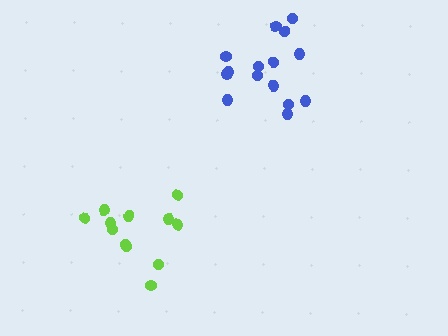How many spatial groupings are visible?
There are 2 spatial groupings.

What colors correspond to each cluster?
The clusters are colored: blue, lime.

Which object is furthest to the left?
The lime cluster is leftmost.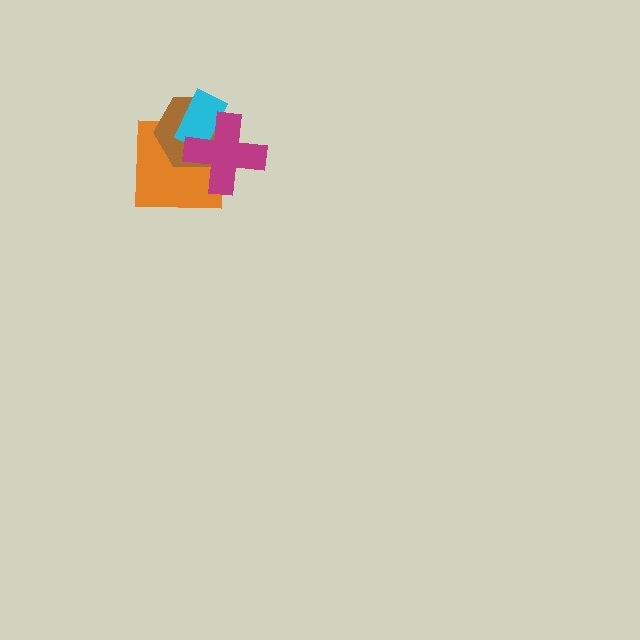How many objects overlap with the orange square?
3 objects overlap with the orange square.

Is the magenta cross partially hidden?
No, no other shape covers it.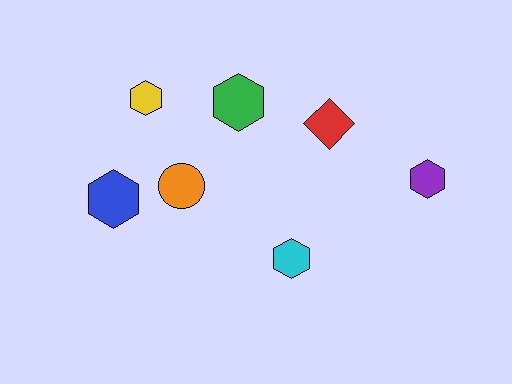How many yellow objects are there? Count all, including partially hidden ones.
There is 1 yellow object.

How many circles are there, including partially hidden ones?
There is 1 circle.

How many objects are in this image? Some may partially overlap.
There are 7 objects.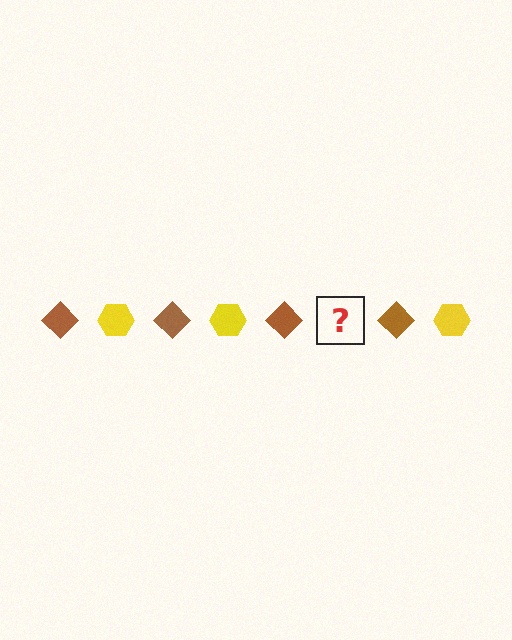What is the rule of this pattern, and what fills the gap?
The rule is that the pattern alternates between brown diamond and yellow hexagon. The gap should be filled with a yellow hexagon.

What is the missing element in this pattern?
The missing element is a yellow hexagon.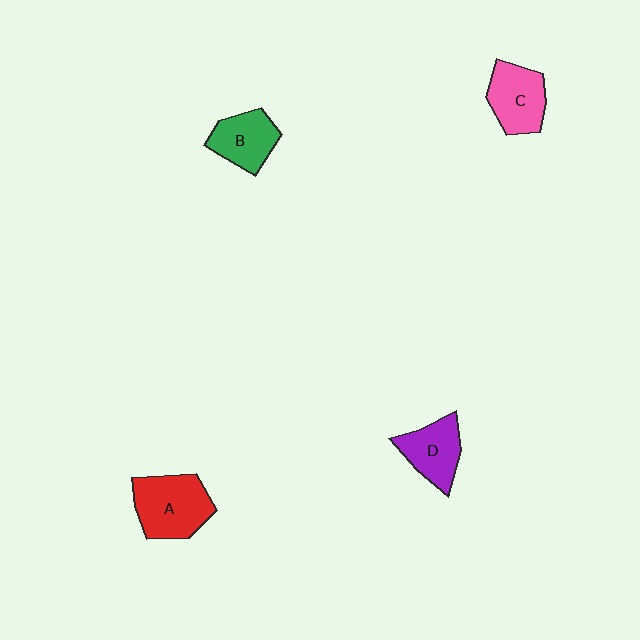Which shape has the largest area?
Shape A (red).